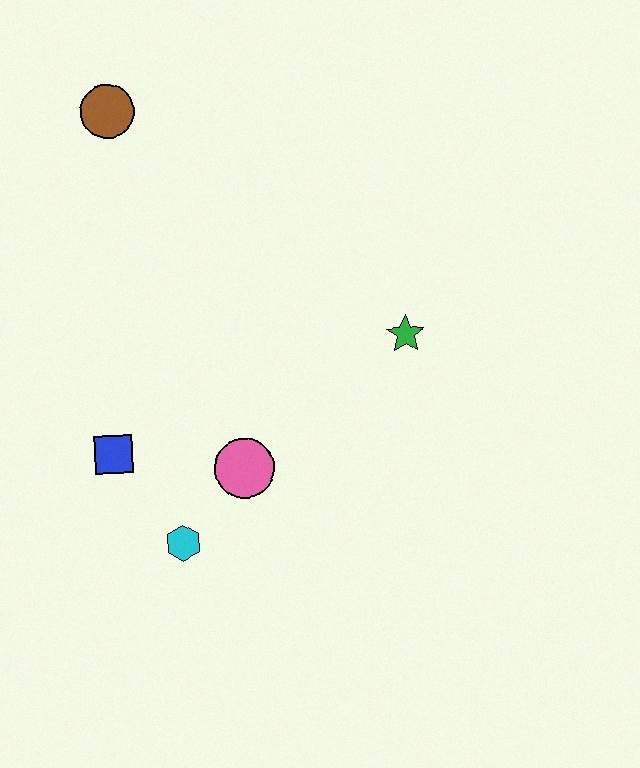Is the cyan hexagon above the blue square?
No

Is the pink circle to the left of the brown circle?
No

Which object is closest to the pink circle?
The cyan hexagon is closest to the pink circle.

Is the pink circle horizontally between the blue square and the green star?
Yes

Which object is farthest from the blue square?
The brown circle is farthest from the blue square.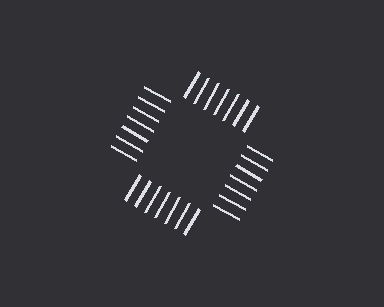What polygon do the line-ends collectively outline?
An illusory square — the line segments terminate on its edges but no continuous stroke is drawn.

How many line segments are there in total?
28 — 7 along each of the 4 edges.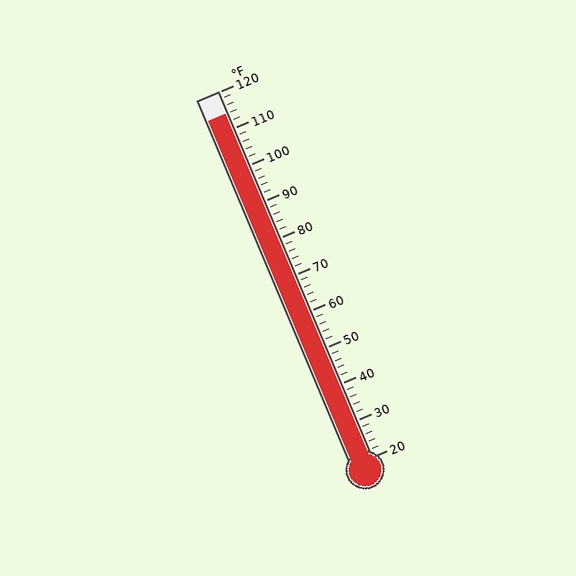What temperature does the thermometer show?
The thermometer shows approximately 114°F.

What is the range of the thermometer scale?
The thermometer scale ranges from 20°F to 120°F.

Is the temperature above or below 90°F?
The temperature is above 90°F.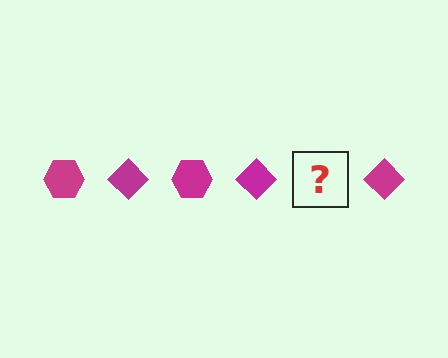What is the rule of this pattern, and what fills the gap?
The rule is that the pattern cycles through hexagon, diamond shapes in magenta. The gap should be filled with a magenta hexagon.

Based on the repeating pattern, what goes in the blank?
The blank should be a magenta hexagon.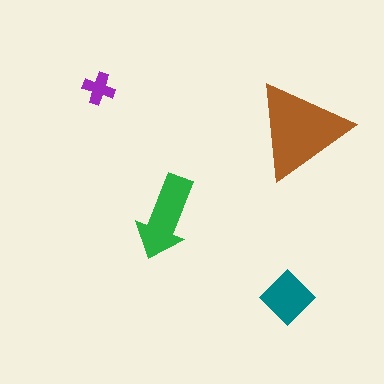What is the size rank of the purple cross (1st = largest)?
4th.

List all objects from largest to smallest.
The brown triangle, the green arrow, the teal diamond, the purple cross.